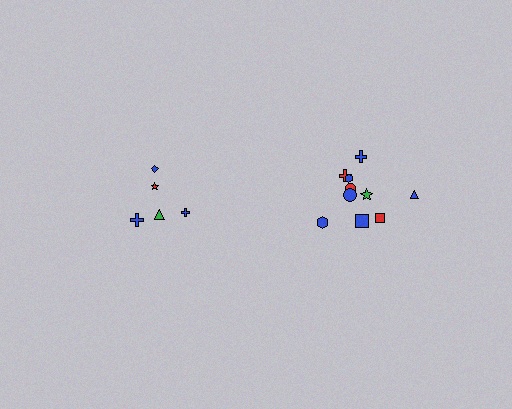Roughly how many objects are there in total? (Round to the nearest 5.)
Roughly 15 objects in total.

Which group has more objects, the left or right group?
The right group.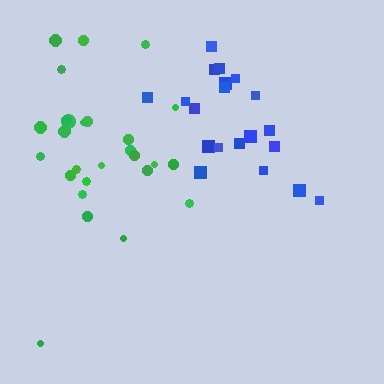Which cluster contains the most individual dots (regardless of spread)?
Green (27).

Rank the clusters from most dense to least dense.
green, blue.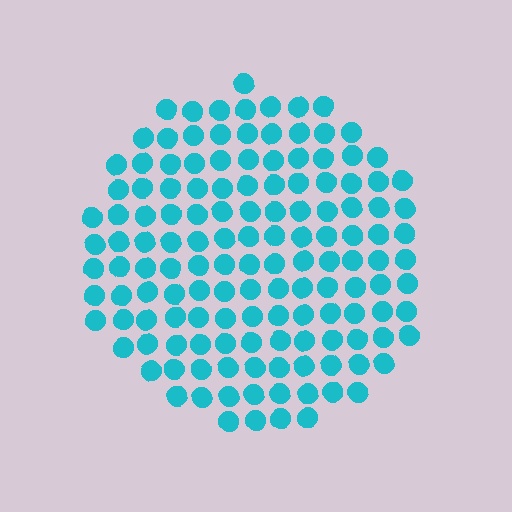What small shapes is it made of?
It is made of small circles.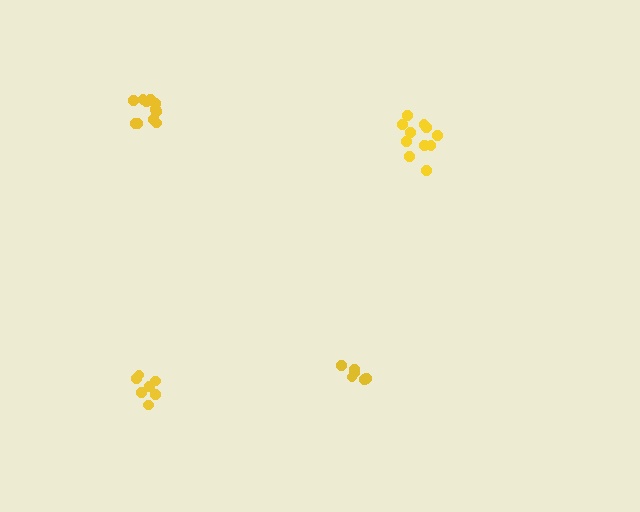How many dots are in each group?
Group 1: 11 dots, Group 2: 7 dots, Group 3: 6 dots, Group 4: 11 dots (35 total).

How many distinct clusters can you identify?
There are 4 distinct clusters.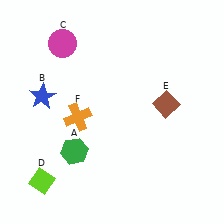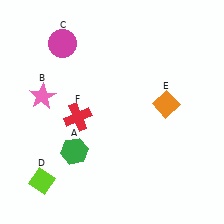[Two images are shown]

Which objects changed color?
B changed from blue to pink. E changed from brown to orange. F changed from orange to red.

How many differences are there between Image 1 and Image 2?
There are 3 differences between the two images.